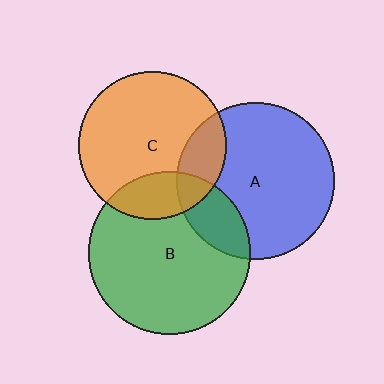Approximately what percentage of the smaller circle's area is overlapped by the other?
Approximately 20%.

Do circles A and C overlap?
Yes.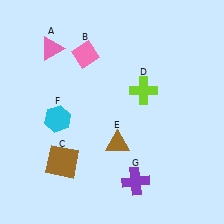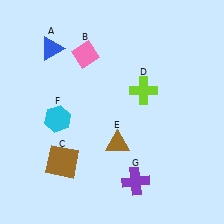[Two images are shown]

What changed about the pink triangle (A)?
In Image 1, A is pink. In Image 2, it changed to blue.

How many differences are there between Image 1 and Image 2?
There is 1 difference between the two images.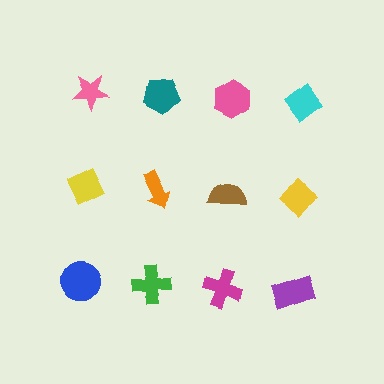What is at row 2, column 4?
A yellow diamond.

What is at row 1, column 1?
A pink star.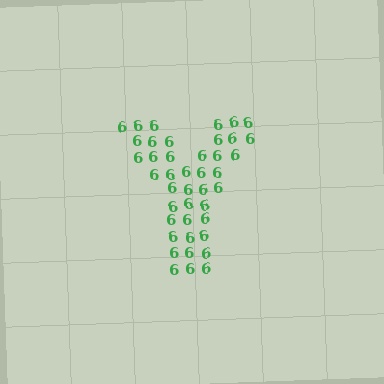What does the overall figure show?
The overall figure shows the letter Y.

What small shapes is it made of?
It is made of small digit 6's.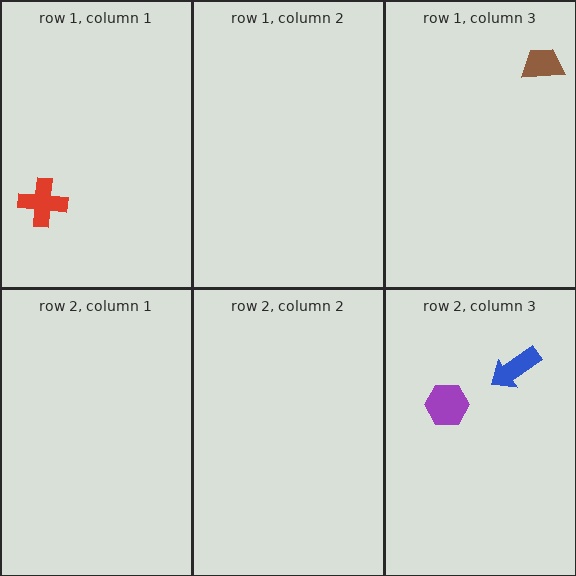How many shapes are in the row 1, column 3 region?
1.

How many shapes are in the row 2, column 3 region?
2.